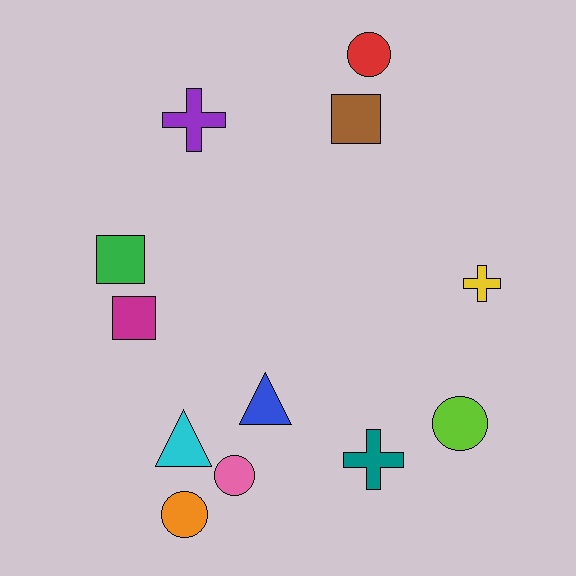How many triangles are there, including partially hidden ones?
There are 2 triangles.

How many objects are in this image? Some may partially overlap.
There are 12 objects.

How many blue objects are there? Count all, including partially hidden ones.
There is 1 blue object.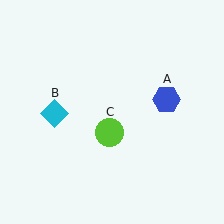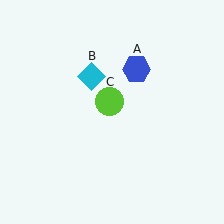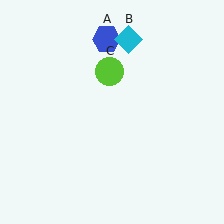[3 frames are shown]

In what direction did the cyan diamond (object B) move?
The cyan diamond (object B) moved up and to the right.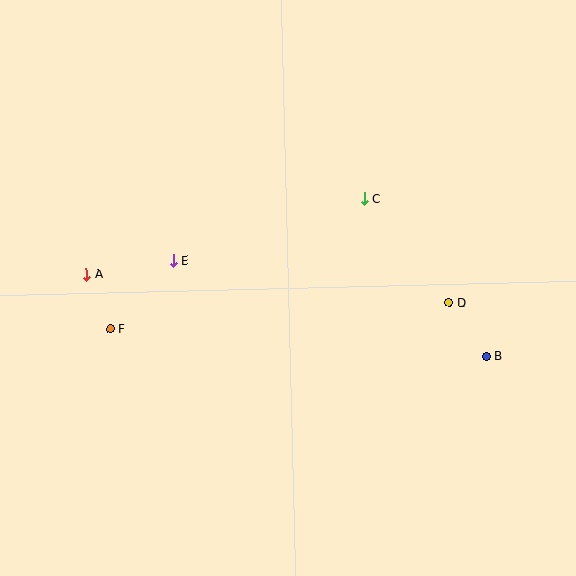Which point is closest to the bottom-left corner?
Point F is closest to the bottom-left corner.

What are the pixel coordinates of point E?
Point E is at (173, 261).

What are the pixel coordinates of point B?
Point B is at (486, 357).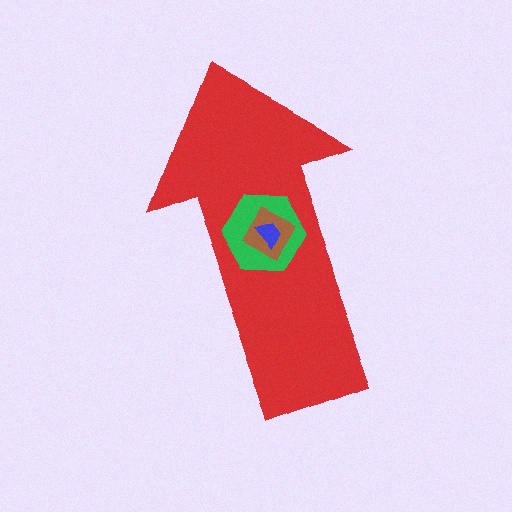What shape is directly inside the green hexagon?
The brown square.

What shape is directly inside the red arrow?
The green hexagon.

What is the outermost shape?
The red arrow.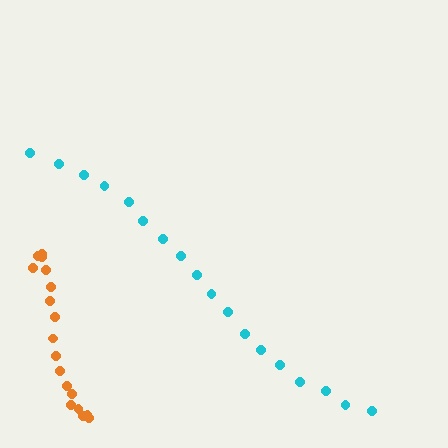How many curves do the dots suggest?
There are 2 distinct paths.